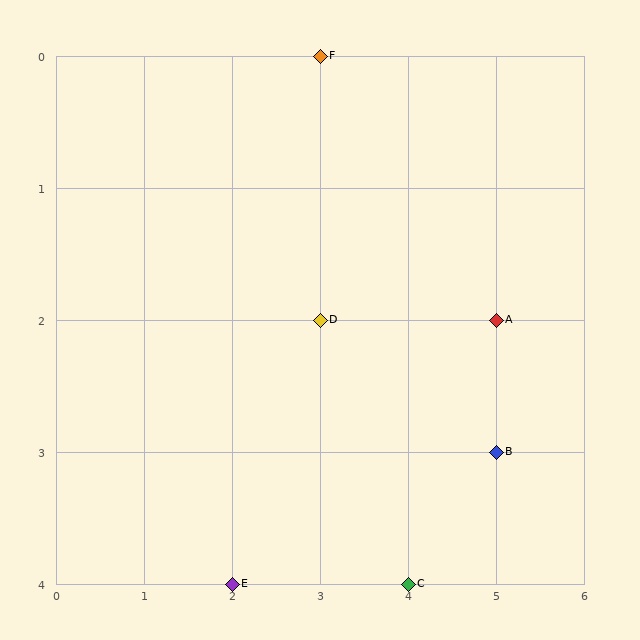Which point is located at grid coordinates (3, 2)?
Point D is at (3, 2).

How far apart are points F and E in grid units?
Points F and E are 1 column and 4 rows apart (about 4.1 grid units diagonally).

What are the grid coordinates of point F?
Point F is at grid coordinates (3, 0).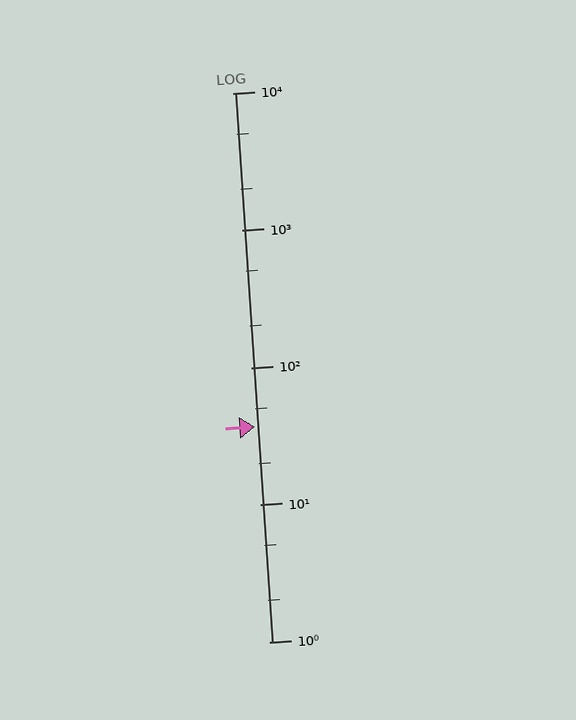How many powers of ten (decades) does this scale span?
The scale spans 4 decades, from 1 to 10000.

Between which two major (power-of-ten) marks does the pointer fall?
The pointer is between 10 and 100.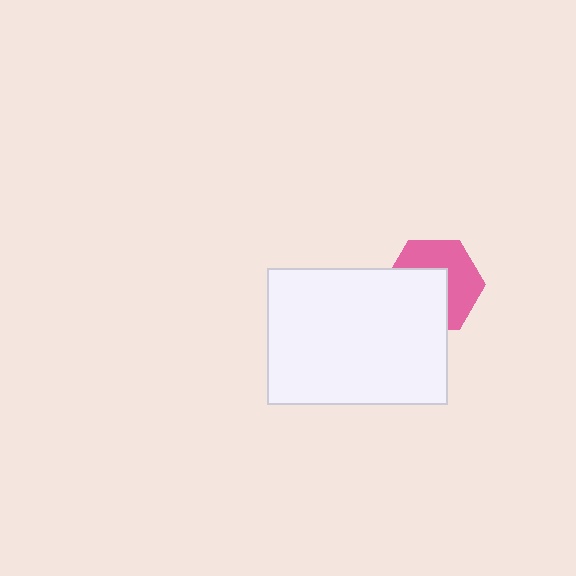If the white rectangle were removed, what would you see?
You would see the complete pink hexagon.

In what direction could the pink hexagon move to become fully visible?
The pink hexagon could move toward the upper-right. That would shift it out from behind the white rectangle entirely.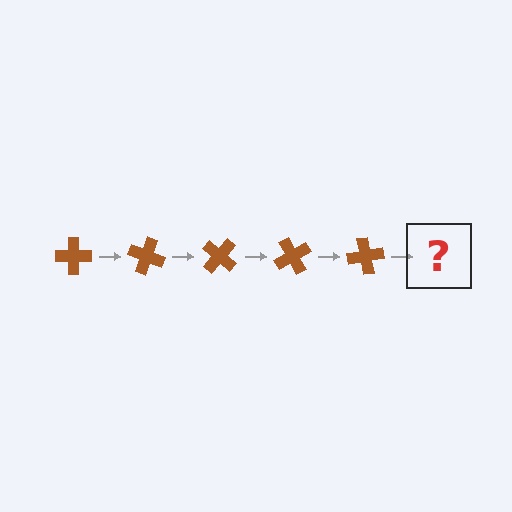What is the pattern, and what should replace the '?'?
The pattern is that the cross rotates 20 degrees each step. The '?' should be a brown cross rotated 100 degrees.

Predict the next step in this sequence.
The next step is a brown cross rotated 100 degrees.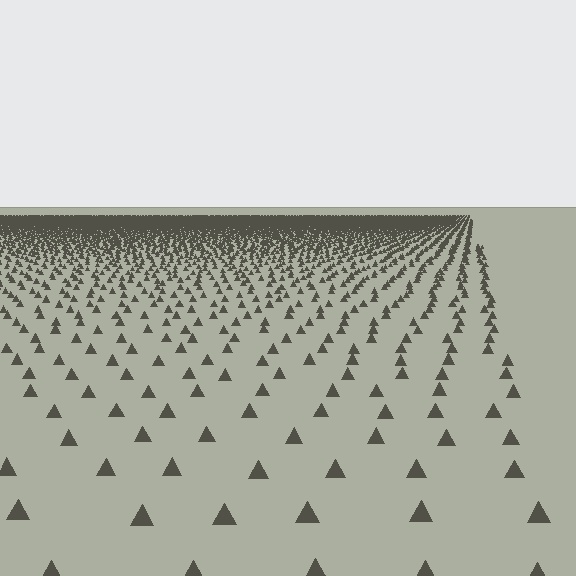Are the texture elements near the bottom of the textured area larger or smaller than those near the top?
Larger. Near the bottom, elements are closer to the viewer and appear at a bigger on-screen size.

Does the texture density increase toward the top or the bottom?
Density increases toward the top.